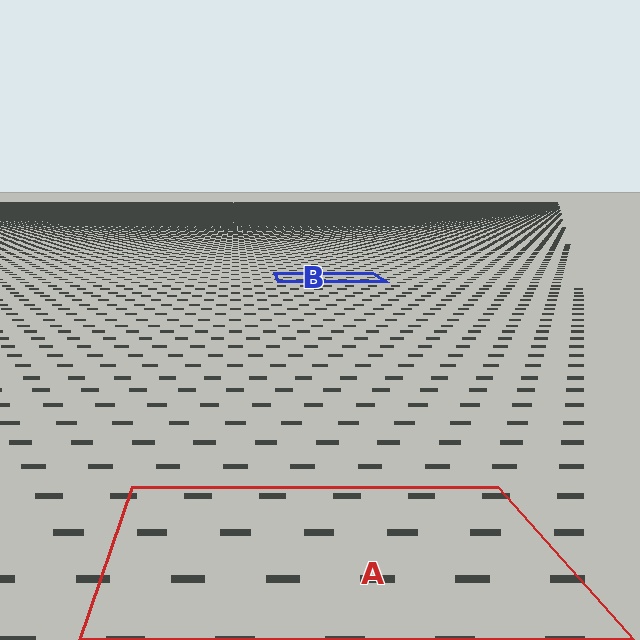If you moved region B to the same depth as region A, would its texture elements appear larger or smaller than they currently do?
They would appear larger. At a closer depth, the same texture elements are projected at a bigger on-screen size.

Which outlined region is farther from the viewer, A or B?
Region B is farther from the viewer — the texture elements inside it appear smaller and more densely packed.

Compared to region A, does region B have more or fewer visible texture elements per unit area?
Region B has more texture elements per unit area — they are packed more densely because it is farther away.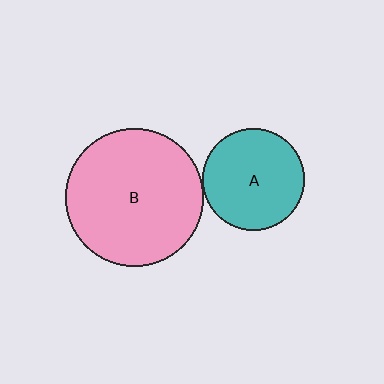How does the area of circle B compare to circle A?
Approximately 1.8 times.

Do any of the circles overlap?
No, none of the circles overlap.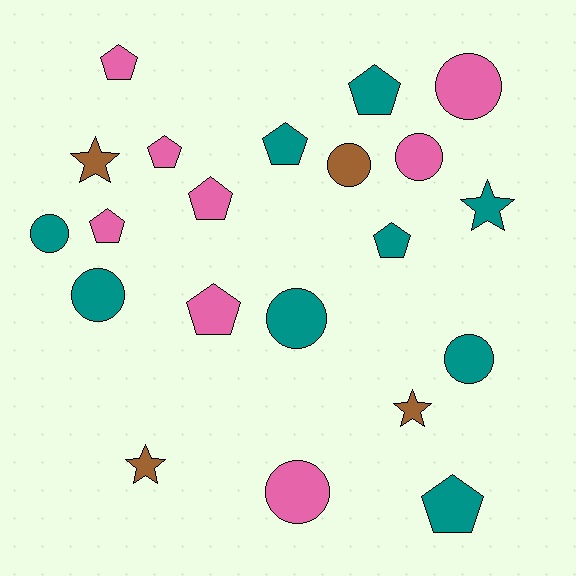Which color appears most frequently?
Teal, with 9 objects.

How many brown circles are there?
There is 1 brown circle.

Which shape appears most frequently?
Pentagon, with 9 objects.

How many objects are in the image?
There are 21 objects.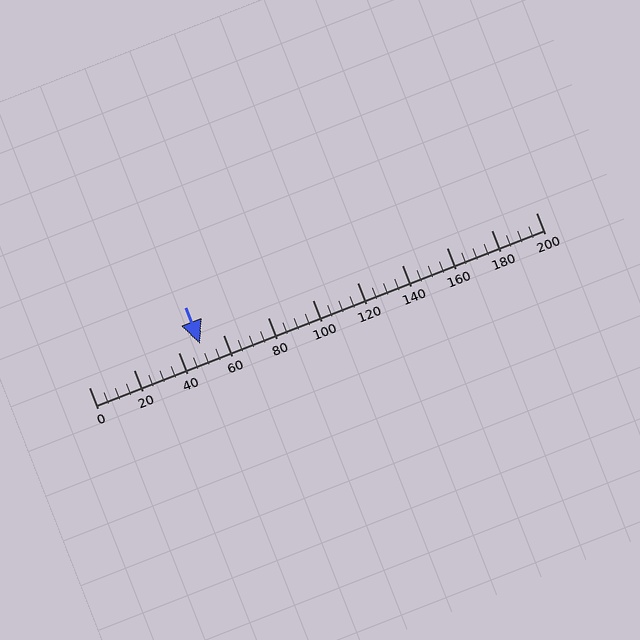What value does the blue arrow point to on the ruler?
The blue arrow points to approximately 50.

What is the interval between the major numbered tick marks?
The major tick marks are spaced 20 units apart.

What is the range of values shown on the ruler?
The ruler shows values from 0 to 200.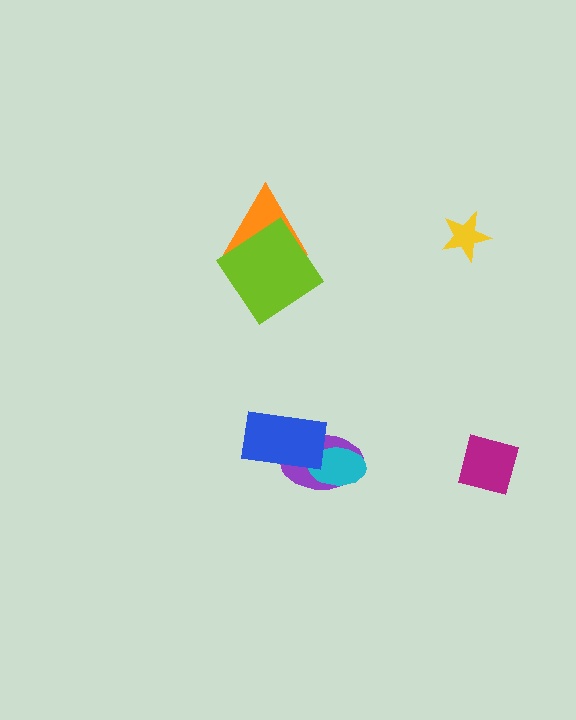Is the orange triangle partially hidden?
Yes, it is partially covered by another shape.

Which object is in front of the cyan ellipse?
The blue rectangle is in front of the cyan ellipse.